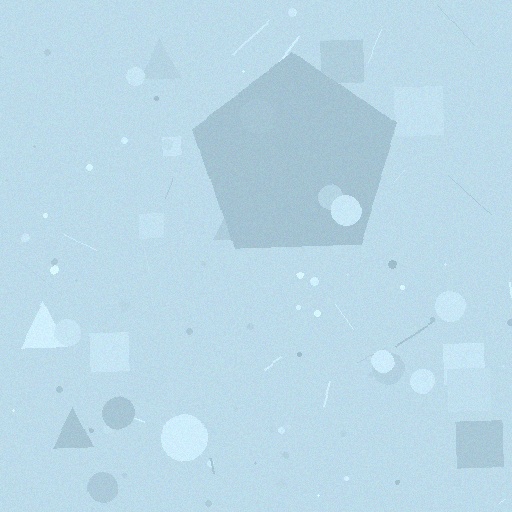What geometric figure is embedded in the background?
A pentagon is embedded in the background.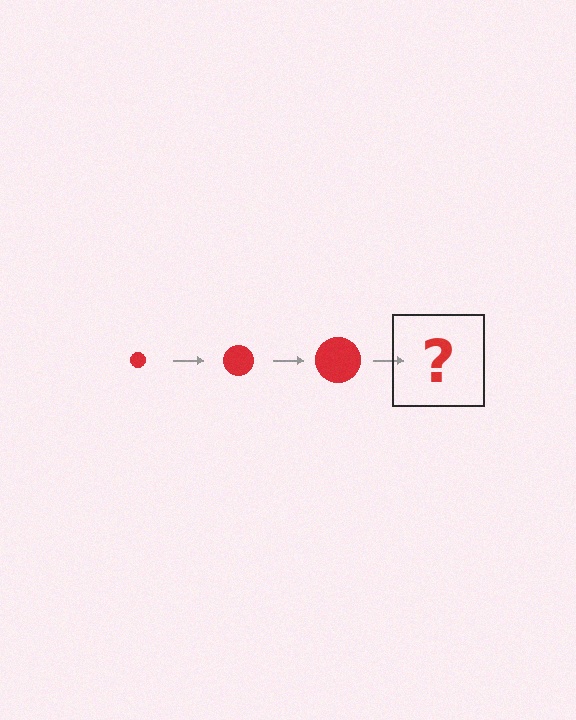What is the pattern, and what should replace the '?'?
The pattern is that the circle gets progressively larger each step. The '?' should be a red circle, larger than the previous one.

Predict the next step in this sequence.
The next step is a red circle, larger than the previous one.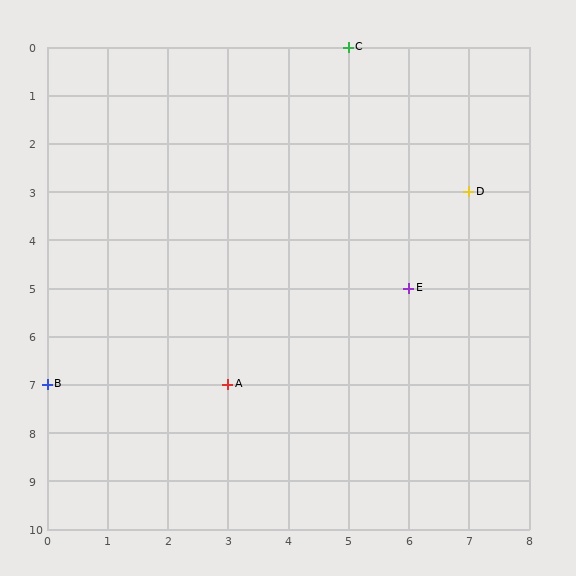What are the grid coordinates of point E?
Point E is at grid coordinates (6, 5).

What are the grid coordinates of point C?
Point C is at grid coordinates (5, 0).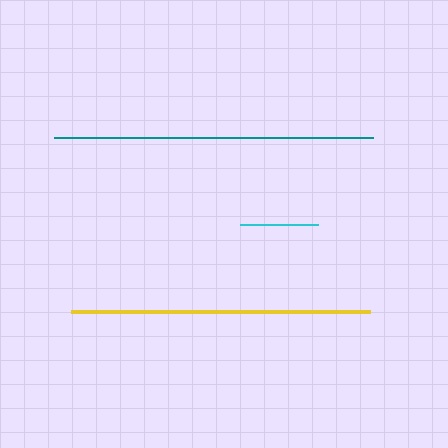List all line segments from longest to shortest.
From longest to shortest: teal, yellow, cyan.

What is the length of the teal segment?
The teal segment is approximately 319 pixels long.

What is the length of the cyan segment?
The cyan segment is approximately 79 pixels long.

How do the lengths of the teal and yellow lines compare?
The teal and yellow lines are approximately the same length.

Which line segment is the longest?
The teal line is the longest at approximately 319 pixels.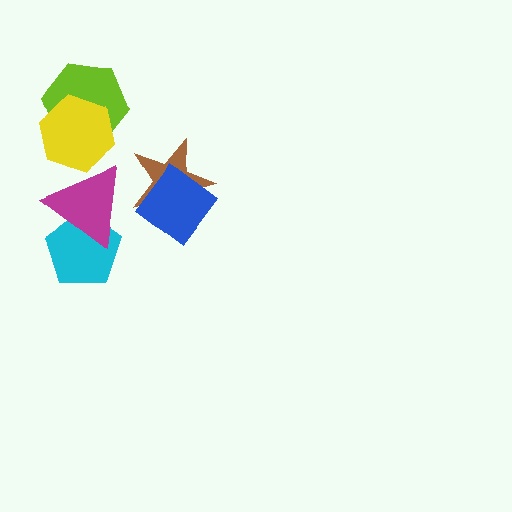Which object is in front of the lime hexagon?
The yellow hexagon is in front of the lime hexagon.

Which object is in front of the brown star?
The blue diamond is in front of the brown star.